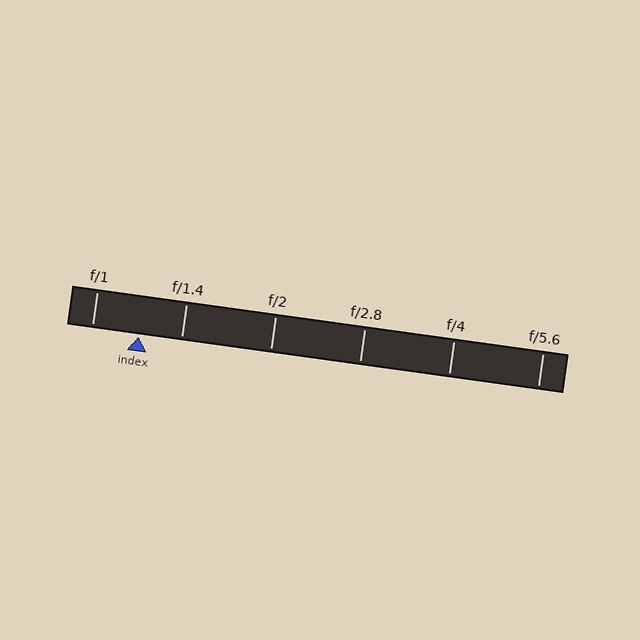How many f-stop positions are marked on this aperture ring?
There are 6 f-stop positions marked.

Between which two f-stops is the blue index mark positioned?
The index mark is between f/1 and f/1.4.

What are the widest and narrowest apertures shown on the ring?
The widest aperture shown is f/1 and the narrowest is f/5.6.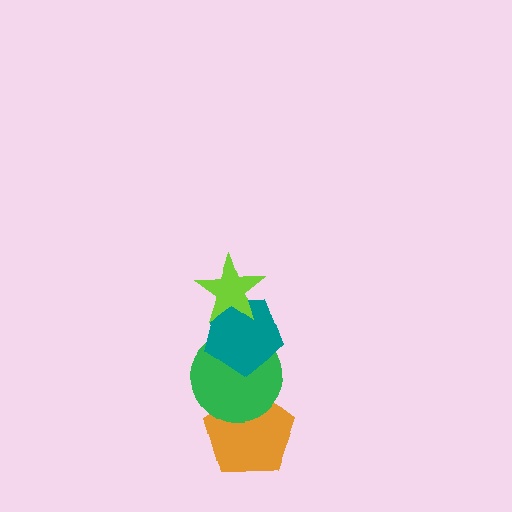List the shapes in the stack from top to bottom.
From top to bottom: the lime star, the teal pentagon, the green circle, the orange pentagon.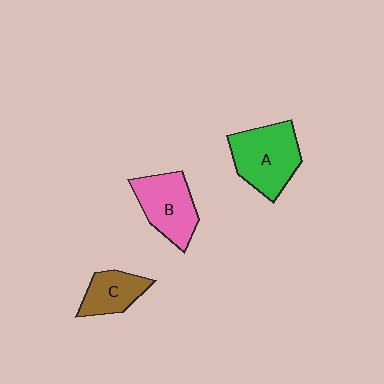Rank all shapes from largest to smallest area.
From largest to smallest: A (green), B (pink), C (brown).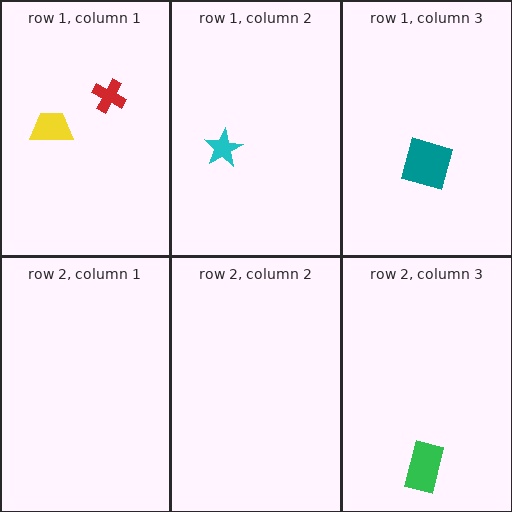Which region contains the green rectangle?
The row 2, column 3 region.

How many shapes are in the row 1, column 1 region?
2.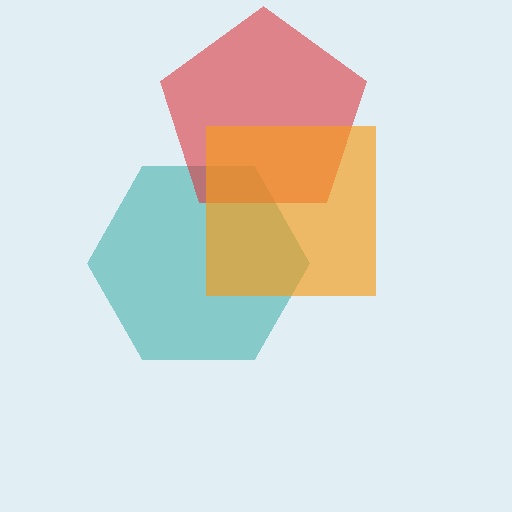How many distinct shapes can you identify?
There are 3 distinct shapes: a teal hexagon, a red pentagon, an orange square.